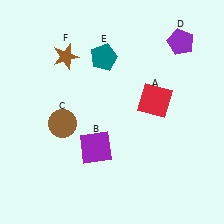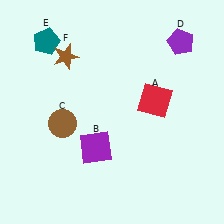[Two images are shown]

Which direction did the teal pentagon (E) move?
The teal pentagon (E) moved left.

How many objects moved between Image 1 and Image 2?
1 object moved between the two images.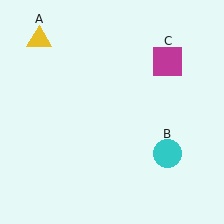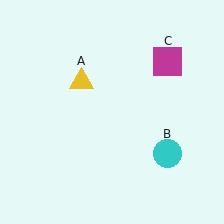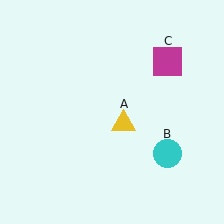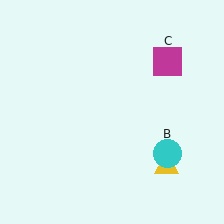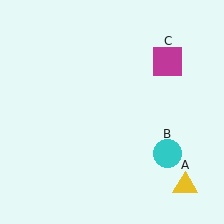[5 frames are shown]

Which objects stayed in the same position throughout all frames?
Cyan circle (object B) and magenta square (object C) remained stationary.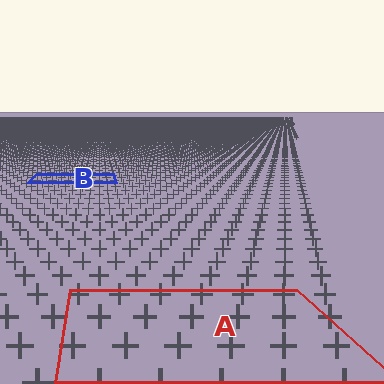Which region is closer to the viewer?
Region A is closer. The texture elements there are larger and more spread out.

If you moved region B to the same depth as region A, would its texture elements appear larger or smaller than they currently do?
They would appear larger. At a closer depth, the same texture elements are projected at a bigger on-screen size.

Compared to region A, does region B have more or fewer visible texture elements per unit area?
Region B has more texture elements per unit area — they are packed more densely because it is farther away.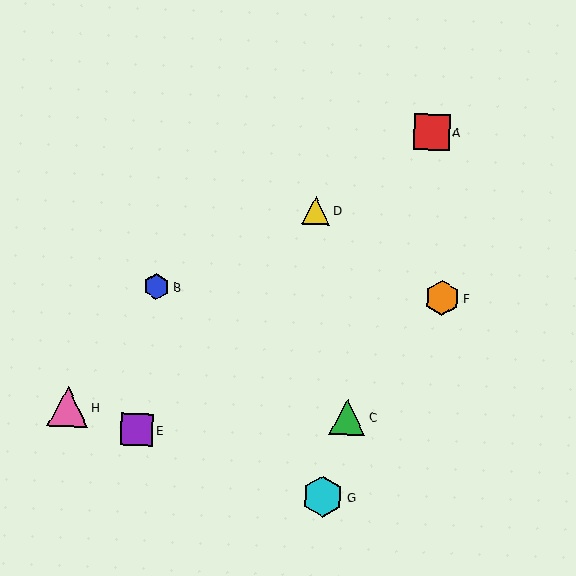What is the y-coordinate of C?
Object C is at y≈417.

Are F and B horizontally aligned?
Yes, both are at y≈298.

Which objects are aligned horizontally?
Objects B, F are aligned horizontally.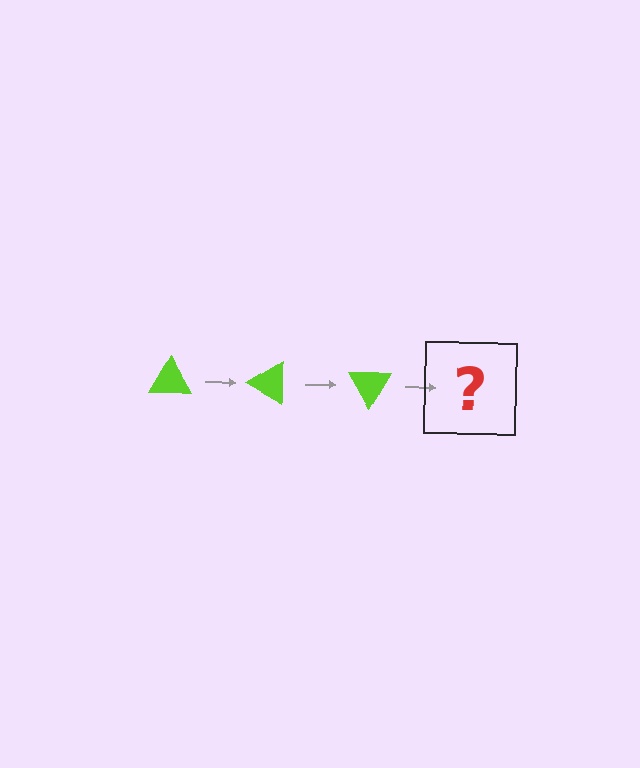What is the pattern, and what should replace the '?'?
The pattern is that the triangle rotates 30 degrees each step. The '?' should be a lime triangle rotated 90 degrees.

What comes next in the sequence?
The next element should be a lime triangle rotated 90 degrees.